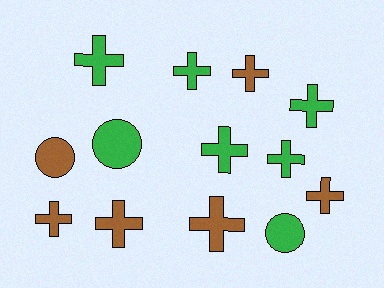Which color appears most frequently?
Green, with 7 objects.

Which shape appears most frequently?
Cross, with 10 objects.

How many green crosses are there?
There are 5 green crosses.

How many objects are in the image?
There are 13 objects.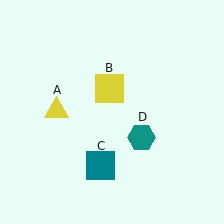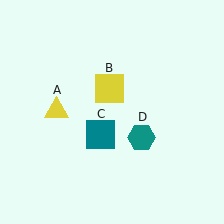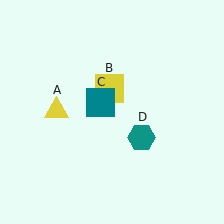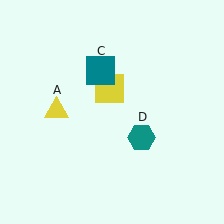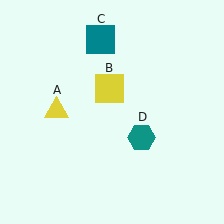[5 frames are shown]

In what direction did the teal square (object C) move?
The teal square (object C) moved up.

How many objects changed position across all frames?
1 object changed position: teal square (object C).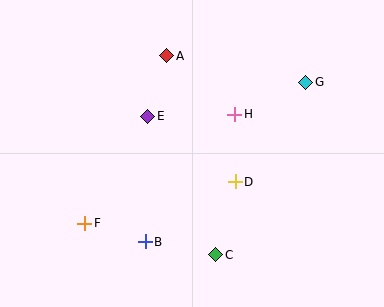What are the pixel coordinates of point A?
Point A is at (167, 56).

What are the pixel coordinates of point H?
Point H is at (235, 114).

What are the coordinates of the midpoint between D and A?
The midpoint between D and A is at (201, 119).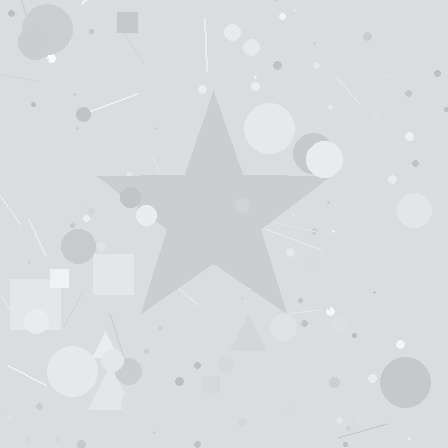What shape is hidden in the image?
A star is hidden in the image.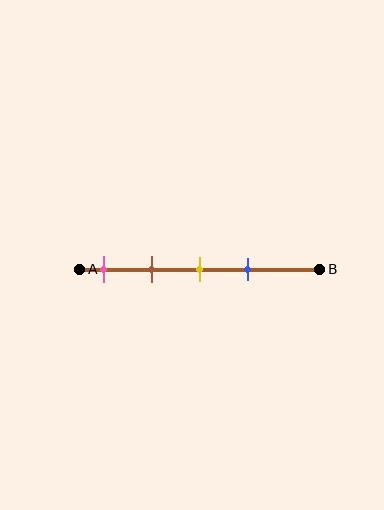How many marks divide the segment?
There are 4 marks dividing the segment.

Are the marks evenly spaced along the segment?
Yes, the marks are approximately evenly spaced.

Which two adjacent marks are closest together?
The yellow and blue marks are the closest adjacent pair.